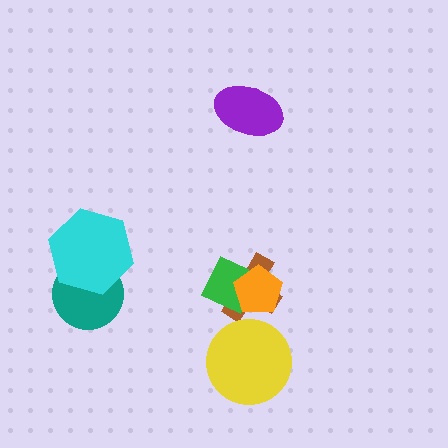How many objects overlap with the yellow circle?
0 objects overlap with the yellow circle.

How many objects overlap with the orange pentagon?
2 objects overlap with the orange pentagon.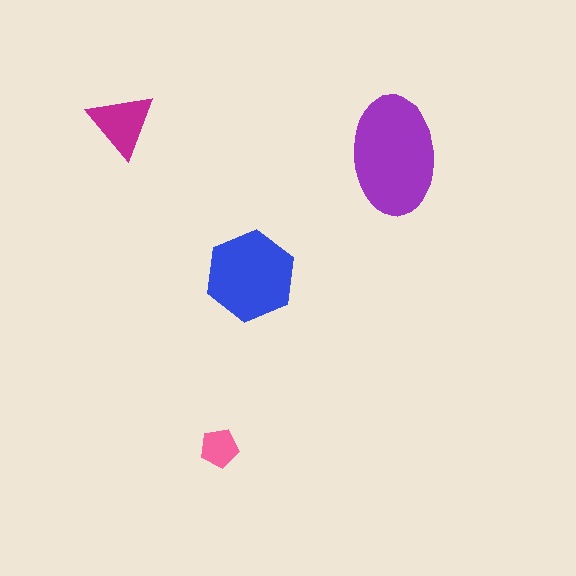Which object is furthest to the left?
The magenta triangle is leftmost.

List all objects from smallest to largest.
The pink pentagon, the magenta triangle, the blue hexagon, the purple ellipse.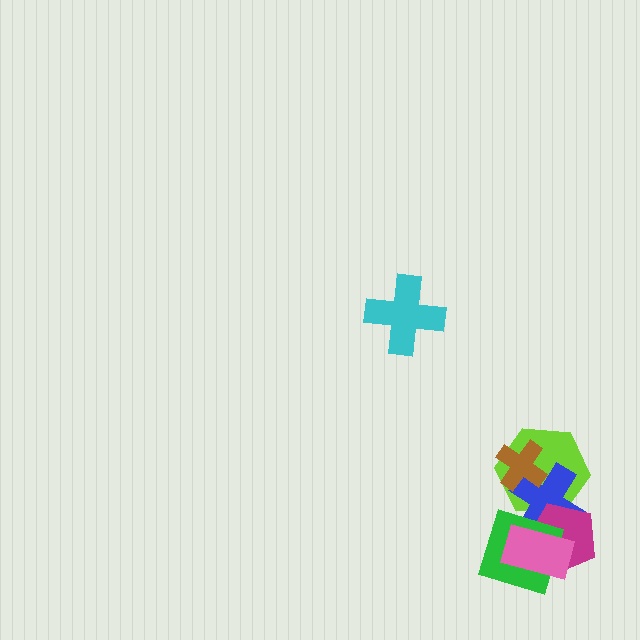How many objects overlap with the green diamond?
4 objects overlap with the green diamond.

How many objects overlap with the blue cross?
5 objects overlap with the blue cross.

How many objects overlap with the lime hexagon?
4 objects overlap with the lime hexagon.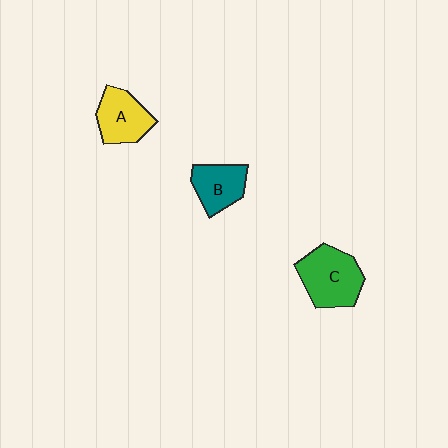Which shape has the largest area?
Shape C (green).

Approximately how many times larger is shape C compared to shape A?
Approximately 1.3 times.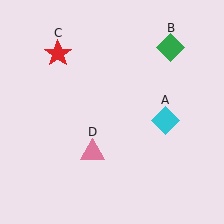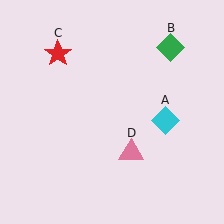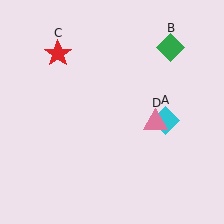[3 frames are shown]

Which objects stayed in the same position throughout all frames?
Cyan diamond (object A) and green diamond (object B) and red star (object C) remained stationary.